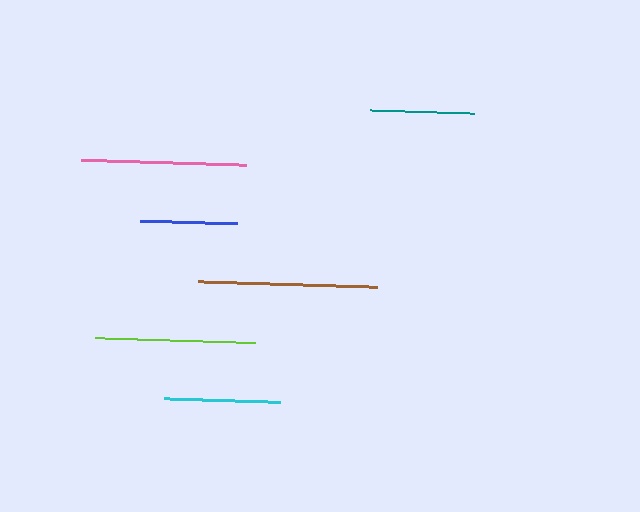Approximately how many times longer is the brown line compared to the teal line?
The brown line is approximately 1.7 times the length of the teal line.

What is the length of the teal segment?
The teal segment is approximately 104 pixels long.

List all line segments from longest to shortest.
From longest to shortest: brown, pink, lime, cyan, teal, blue.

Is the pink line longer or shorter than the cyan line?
The pink line is longer than the cyan line.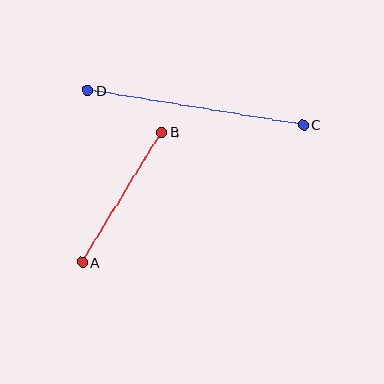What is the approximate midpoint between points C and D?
The midpoint is at approximately (196, 108) pixels.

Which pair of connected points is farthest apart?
Points C and D are farthest apart.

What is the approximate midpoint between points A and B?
The midpoint is at approximately (122, 197) pixels.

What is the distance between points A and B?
The distance is approximately 153 pixels.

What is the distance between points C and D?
The distance is approximately 218 pixels.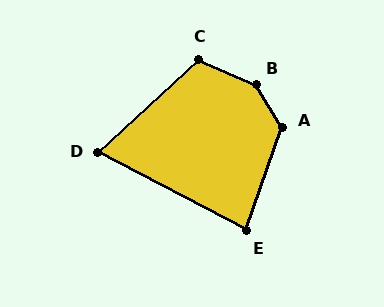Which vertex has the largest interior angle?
B, at approximately 145 degrees.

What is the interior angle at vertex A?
Approximately 129 degrees (obtuse).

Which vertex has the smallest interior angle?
D, at approximately 71 degrees.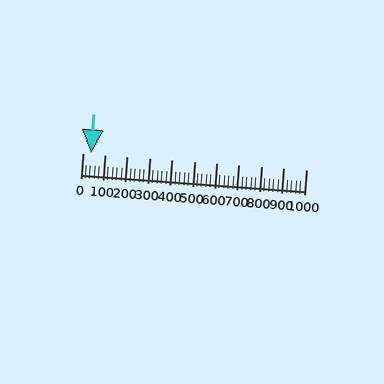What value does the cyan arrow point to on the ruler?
The cyan arrow points to approximately 40.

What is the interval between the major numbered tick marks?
The major tick marks are spaced 100 units apart.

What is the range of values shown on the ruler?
The ruler shows values from 0 to 1000.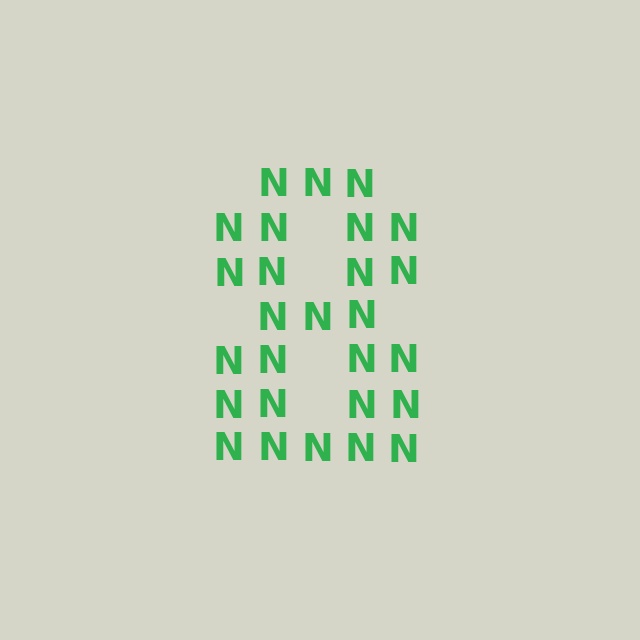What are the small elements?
The small elements are letter N's.